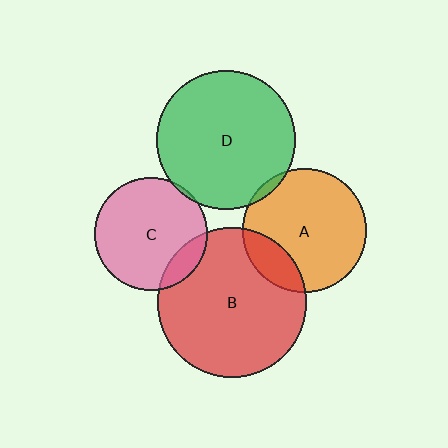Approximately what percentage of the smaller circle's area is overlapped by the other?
Approximately 5%.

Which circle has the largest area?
Circle B (red).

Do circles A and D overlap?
Yes.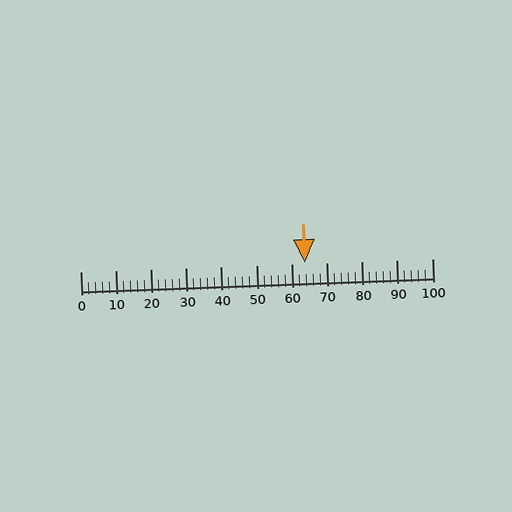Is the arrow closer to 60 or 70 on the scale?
The arrow is closer to 60.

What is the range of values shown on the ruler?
The ruler shows values from 0 to 100.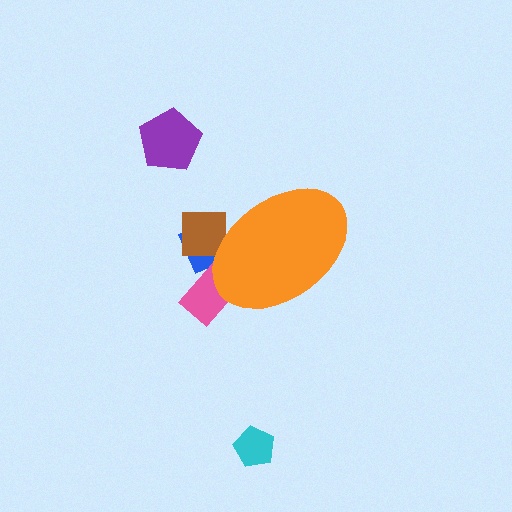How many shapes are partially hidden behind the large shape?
3 shapes are partially hidden.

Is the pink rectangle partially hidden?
Yes, the pink rectangle is partially hidden behind the orange ellipse.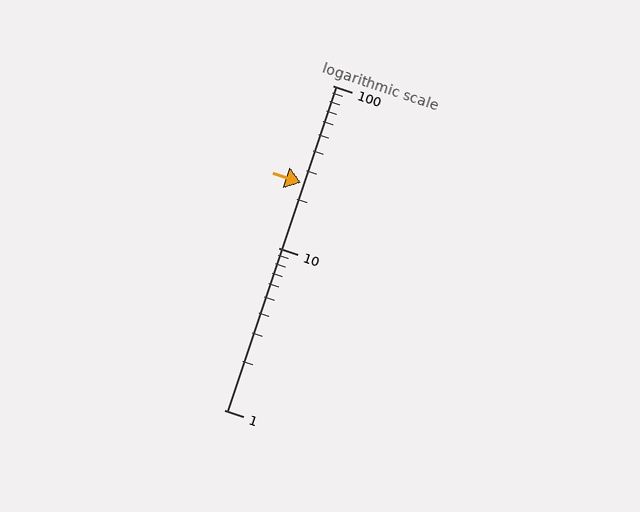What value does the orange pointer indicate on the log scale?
The pointer indicates approximately 25.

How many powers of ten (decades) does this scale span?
The scale spans 2 decades, from 1 to 100.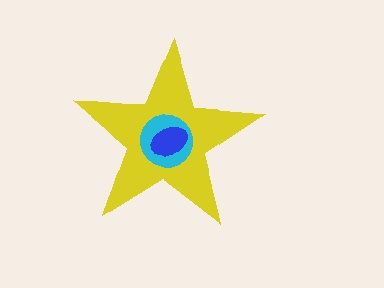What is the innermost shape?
The blue ellipse.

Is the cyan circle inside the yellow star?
Yes.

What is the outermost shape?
The yellow star.